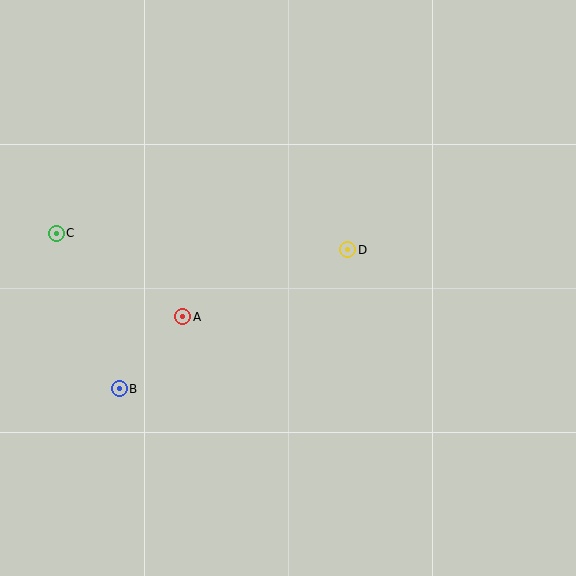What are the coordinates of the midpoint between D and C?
The midpoint between D and C is at (202, 242).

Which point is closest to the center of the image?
Point D at (348, 250) is closest to the center.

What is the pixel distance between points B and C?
The distance between B and C is 168 pixels.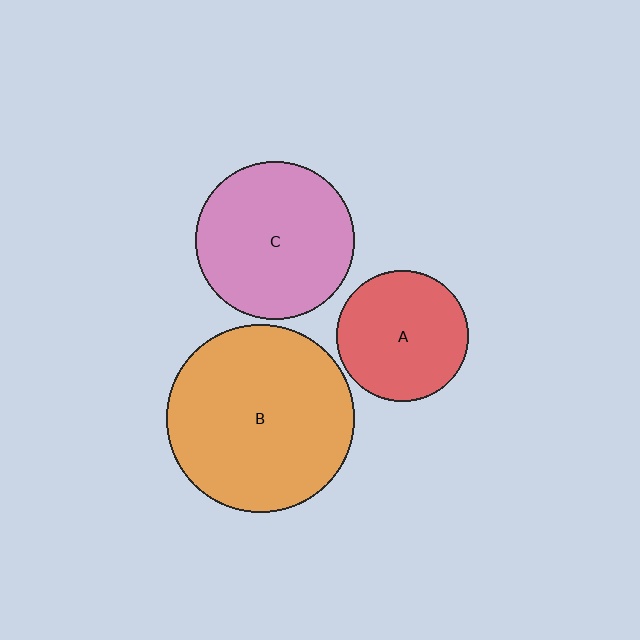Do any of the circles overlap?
No, none of the circles overlap.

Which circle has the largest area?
Circle B (orange).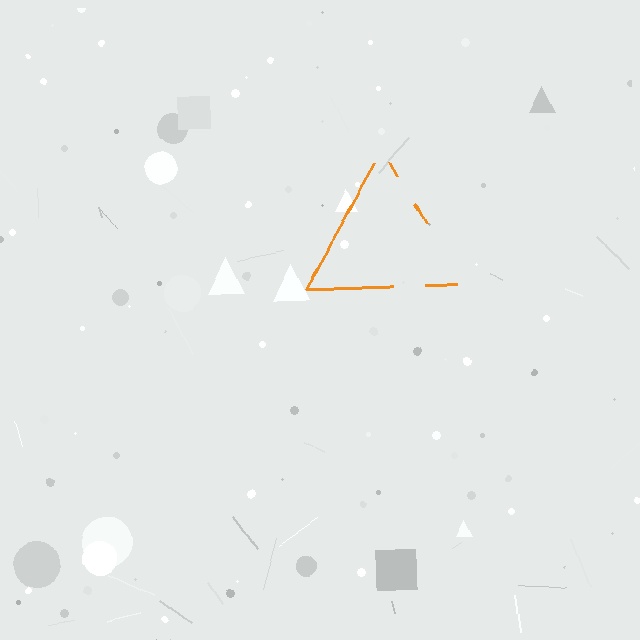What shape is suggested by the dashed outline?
The dashed outline suggests a triangle.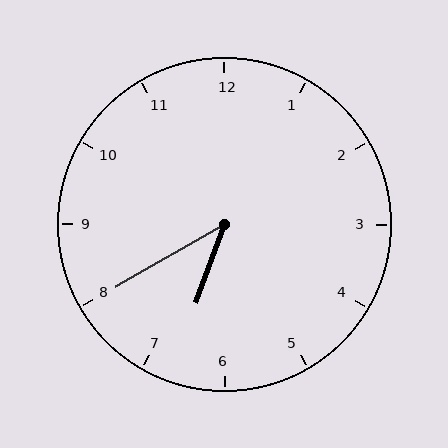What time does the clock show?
6:40.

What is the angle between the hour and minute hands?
Approximately 40 degrees.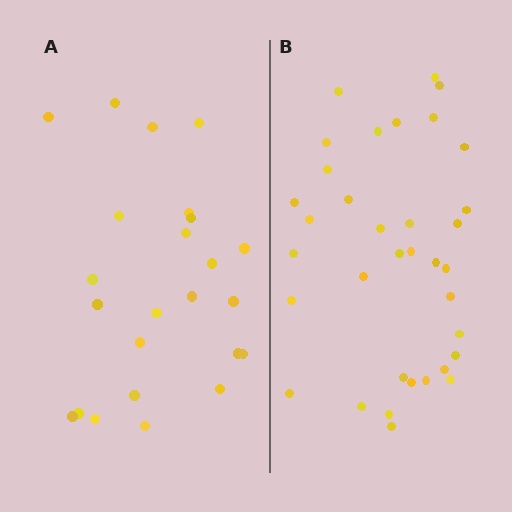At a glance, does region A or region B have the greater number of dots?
Region B (the right region) has more dots.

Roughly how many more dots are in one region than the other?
Region B has roughly 12 or so more dots than region A.